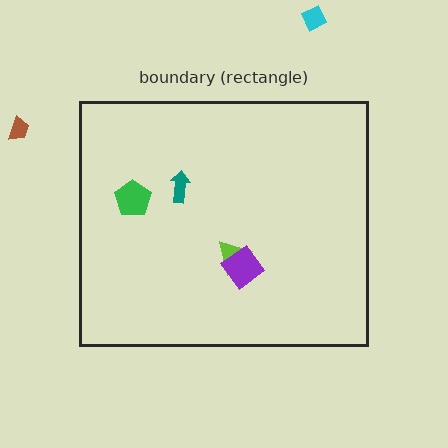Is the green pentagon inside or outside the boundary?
Inside.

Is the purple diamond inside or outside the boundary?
Inside.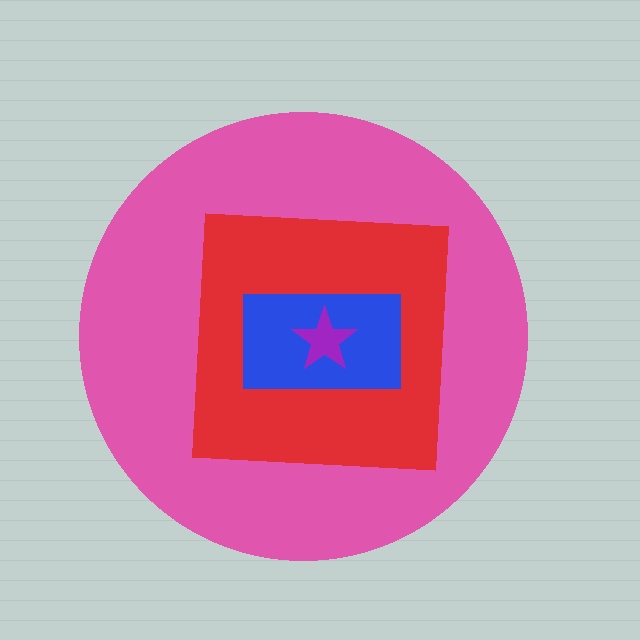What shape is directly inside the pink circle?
The red square.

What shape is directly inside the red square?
The blue rectangle.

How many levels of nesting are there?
4.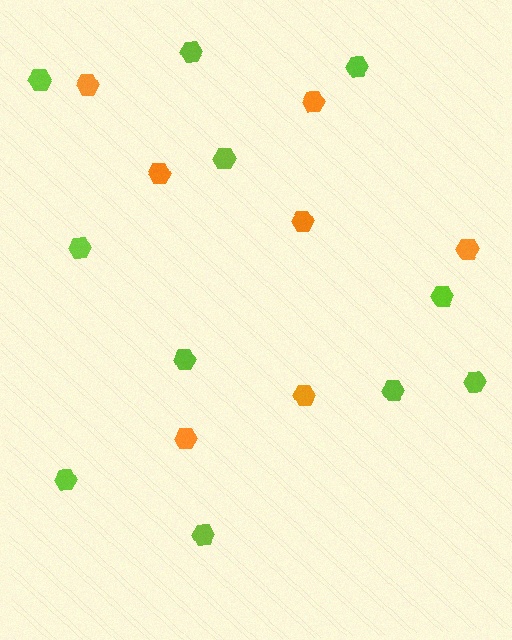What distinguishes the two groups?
There are 2 groups: one group of lime hexagons (11) and one group of orange hexagons (7).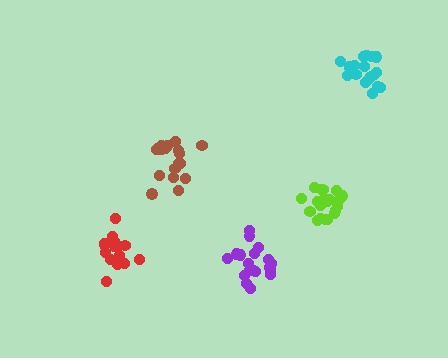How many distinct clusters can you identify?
There are 5 distinct clusters.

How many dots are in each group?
Group 1: 19 dots, Group 2: 20 dots, Group 3: 18 dots, Group 4: 18 dots, Group 5: 19 dots (94 total).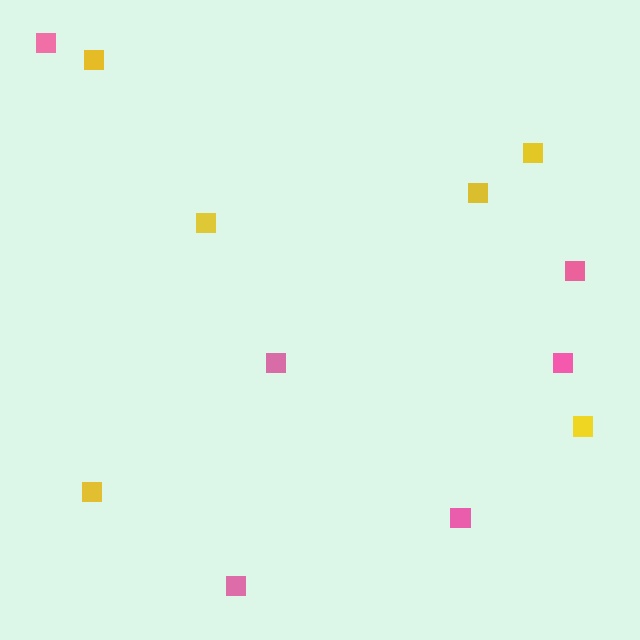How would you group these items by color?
There are 2 groups: one group of pink squares (6) and one group of yellow squares (6).